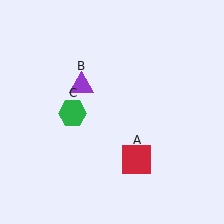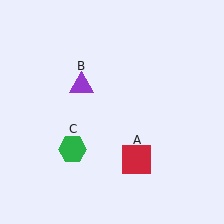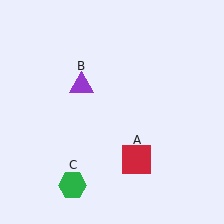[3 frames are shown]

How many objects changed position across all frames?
1 object changed position: green hexagon (object C).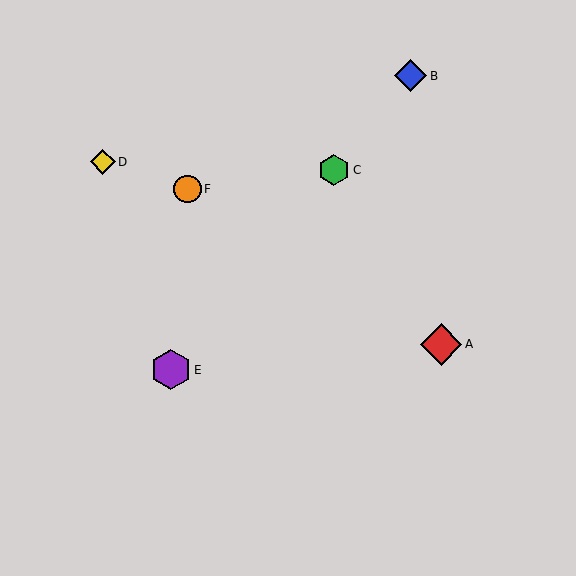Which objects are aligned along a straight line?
Objects B, C, E are aligned along a straight line.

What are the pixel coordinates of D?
Object D is at (103, 162).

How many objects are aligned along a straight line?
3 objects (B, C, E) are aligned along a straight line.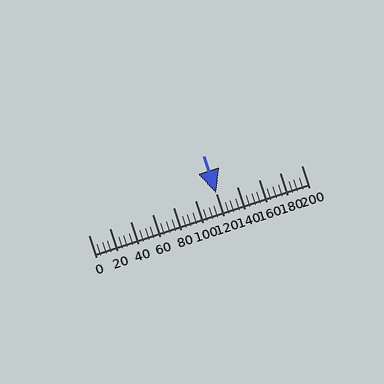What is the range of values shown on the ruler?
The ruler shows values from 0 to 200.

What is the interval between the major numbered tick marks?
The major tick marks are spaced 20 units apart.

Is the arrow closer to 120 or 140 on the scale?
The arrow is closer to 120.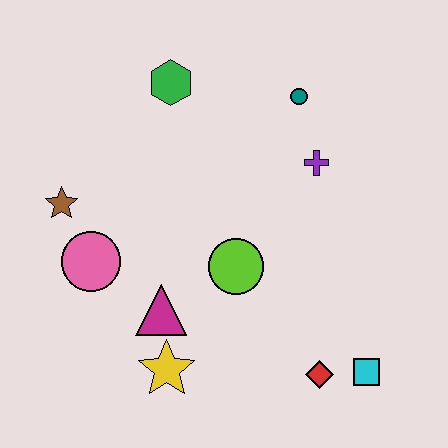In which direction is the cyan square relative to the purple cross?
The cyan square is below the purple cross.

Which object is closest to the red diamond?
The cyan square is closest to the red diamond.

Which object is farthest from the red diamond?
The green hexagon is farthest from the red diamond.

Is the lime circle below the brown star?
Yes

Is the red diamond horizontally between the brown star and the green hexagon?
No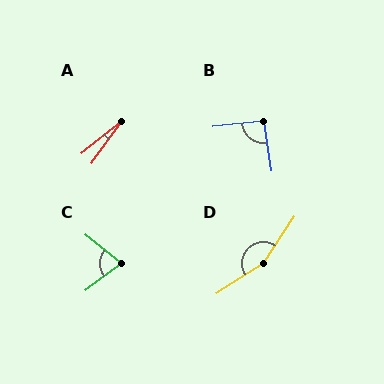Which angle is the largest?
D, at approximately 157 degrees.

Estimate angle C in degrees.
Approximately 75 degrees.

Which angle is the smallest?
A, at approximately 16 degrees.